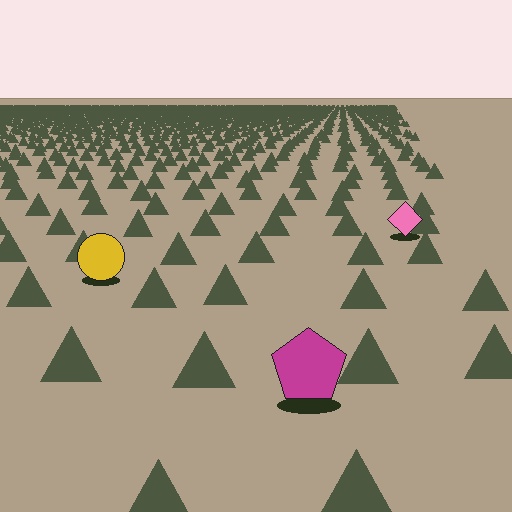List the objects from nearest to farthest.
From nearest to farthest: the magenta pentagon, the yellow circle, the pink diamond.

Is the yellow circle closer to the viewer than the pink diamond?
Yes. The yellow circle is closer — you can tell from the texture gradient: the ground texture is coarser near it.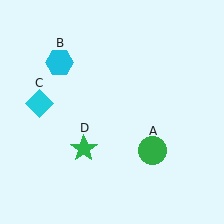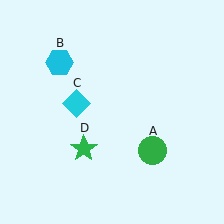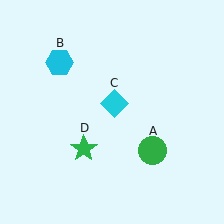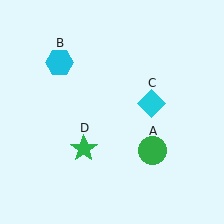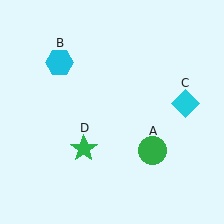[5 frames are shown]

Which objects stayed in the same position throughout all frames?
Green circle (object A) and cyan hexagon (object B) and green star (object D) remained stationary.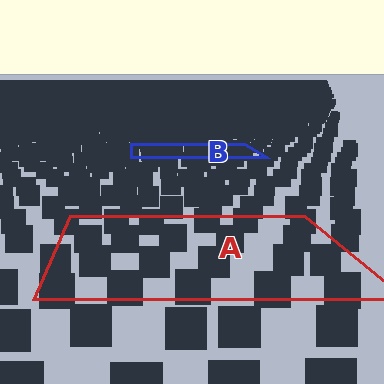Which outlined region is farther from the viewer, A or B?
Region B is farther from the viewer — the texture elements inside it appear smaller and more densely packed.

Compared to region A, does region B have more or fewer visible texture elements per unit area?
Region B has more texture elements per unit area — they are packed more densely because it is farther away.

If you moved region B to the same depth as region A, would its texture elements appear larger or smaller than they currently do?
They would appear larger. At a closer depth, the same texture elements are projected at a bigger on-screen size.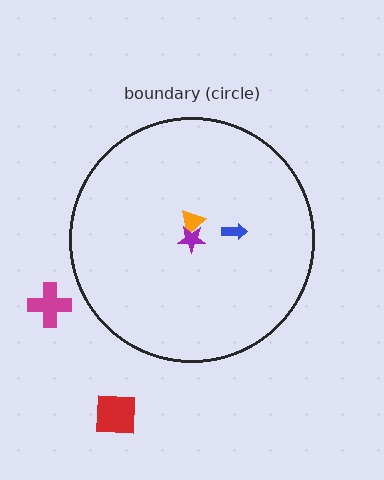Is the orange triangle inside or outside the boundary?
Inside.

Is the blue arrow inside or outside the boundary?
Inside.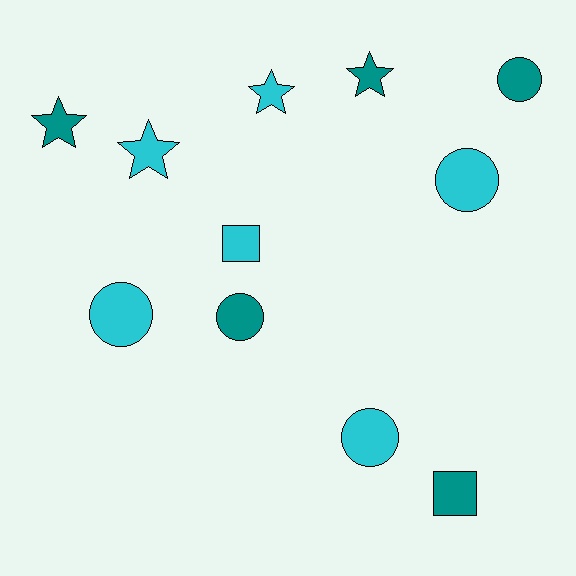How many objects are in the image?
There are 11 objects.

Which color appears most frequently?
Cyan, with 6 objects.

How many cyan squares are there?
There is 1 cyan square.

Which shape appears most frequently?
Circle, with 5 objects.